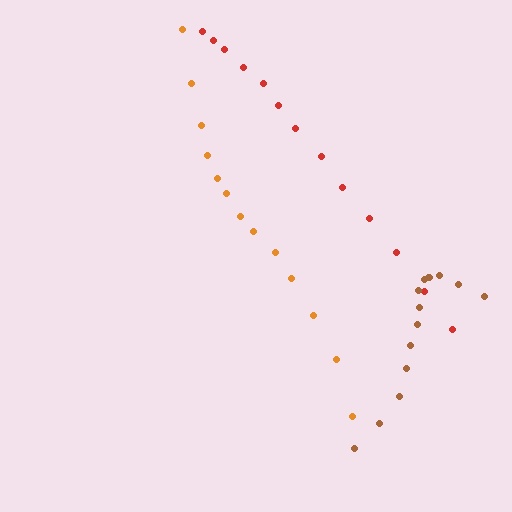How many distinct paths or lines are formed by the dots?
There are 3 distinct paths.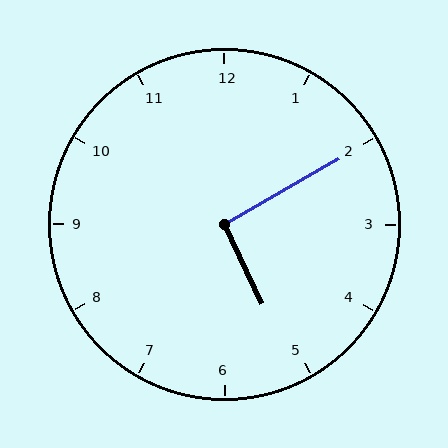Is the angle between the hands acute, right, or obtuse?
It is right.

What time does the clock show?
5:10.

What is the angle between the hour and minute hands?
Approximately 95 degrees.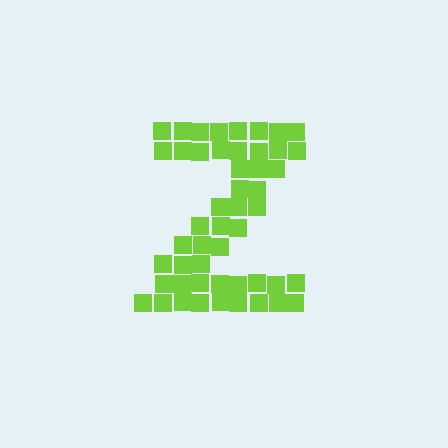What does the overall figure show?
The overall figure shows the letter Z.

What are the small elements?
The small elements are squares.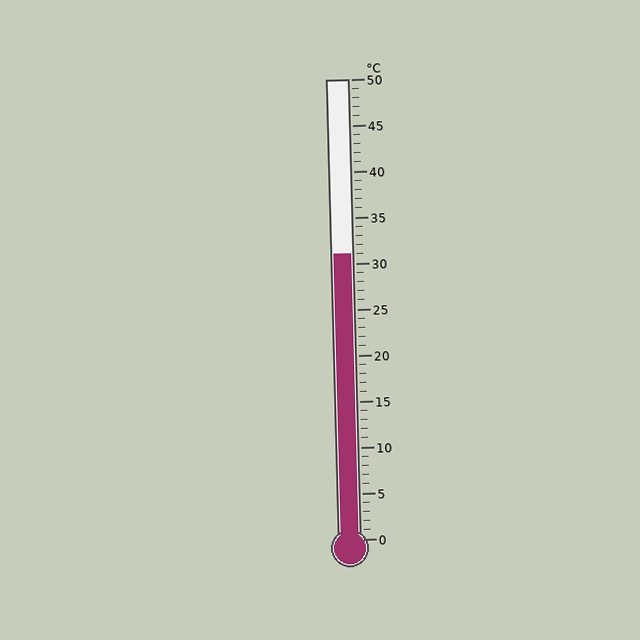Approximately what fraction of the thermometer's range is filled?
The thermometer is filled to approximately 60% of its range.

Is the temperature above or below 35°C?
The temperature is below 35°C.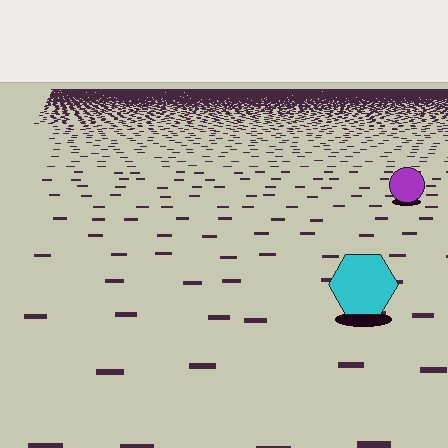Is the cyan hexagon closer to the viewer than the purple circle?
Yes. The cyan hexagon is closer — you can tell from the texture gradient: the ground texture is coarser near it.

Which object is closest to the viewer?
The cyan hexagon is closest. The texture marks near it are larger and more spread out.